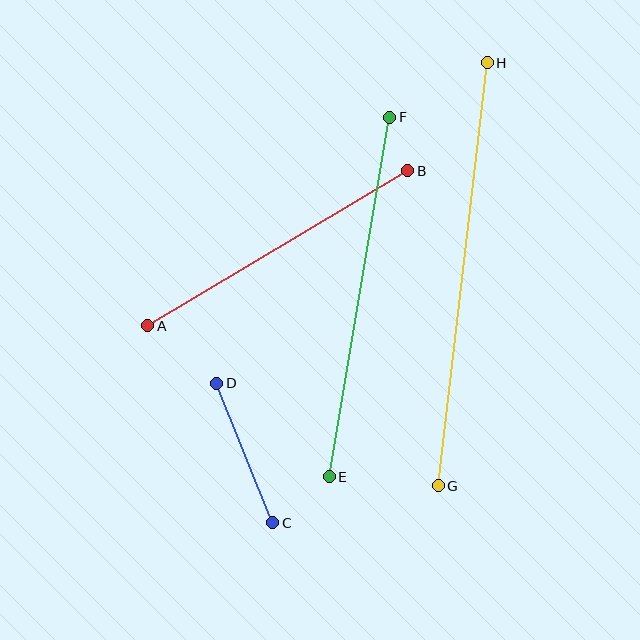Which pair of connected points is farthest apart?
Points G and H are farthest apart.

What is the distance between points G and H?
The distance is approximately 426 pixels.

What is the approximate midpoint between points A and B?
The midpoint is at approximately (278, 248) pixels.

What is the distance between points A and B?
The distance is approximately 303 pixels.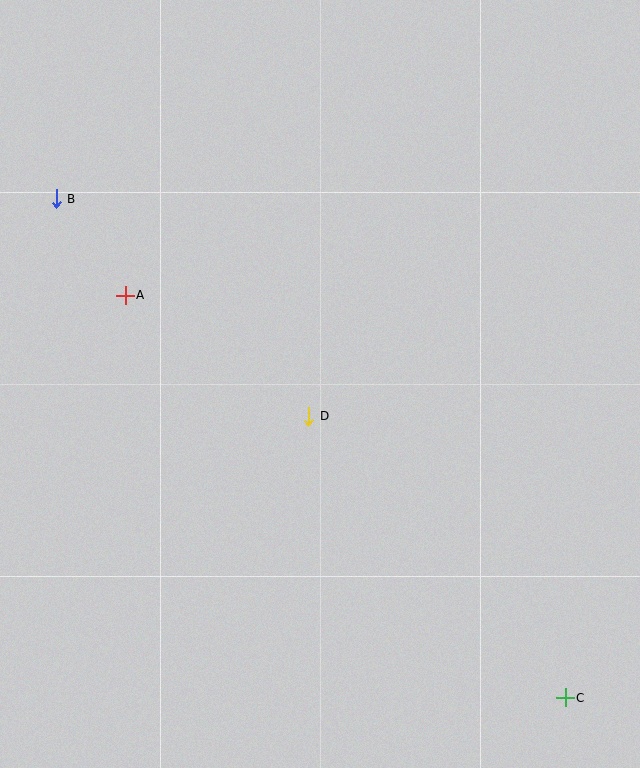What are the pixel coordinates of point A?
Point A is at (125, 295).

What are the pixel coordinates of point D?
Point D is at (309, 416).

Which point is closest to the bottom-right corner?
Point C is closest to the bottom-right corner.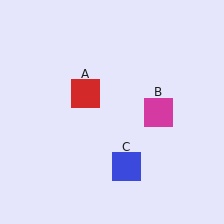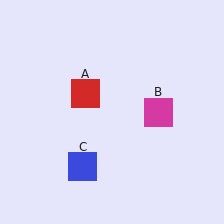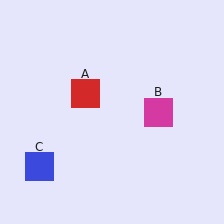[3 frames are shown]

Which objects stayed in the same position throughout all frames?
Red square (object A) and magenta square (object B) remained stationary.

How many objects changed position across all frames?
1 object changed position: blue square (object C).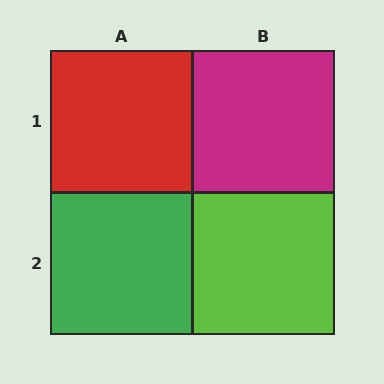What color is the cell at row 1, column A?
Red.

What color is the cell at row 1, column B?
Magenta.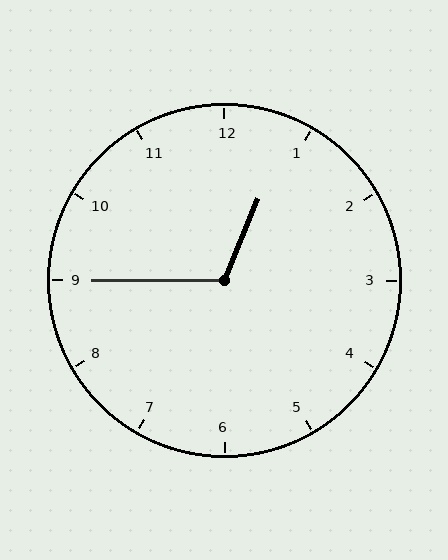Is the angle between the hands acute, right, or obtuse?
It is obtuse.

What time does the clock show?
12:45.